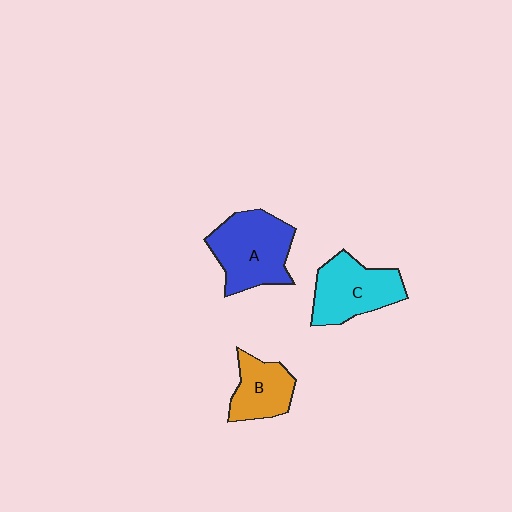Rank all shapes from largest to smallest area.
From largest to smallest: A (blue), C (cyan), B (orange).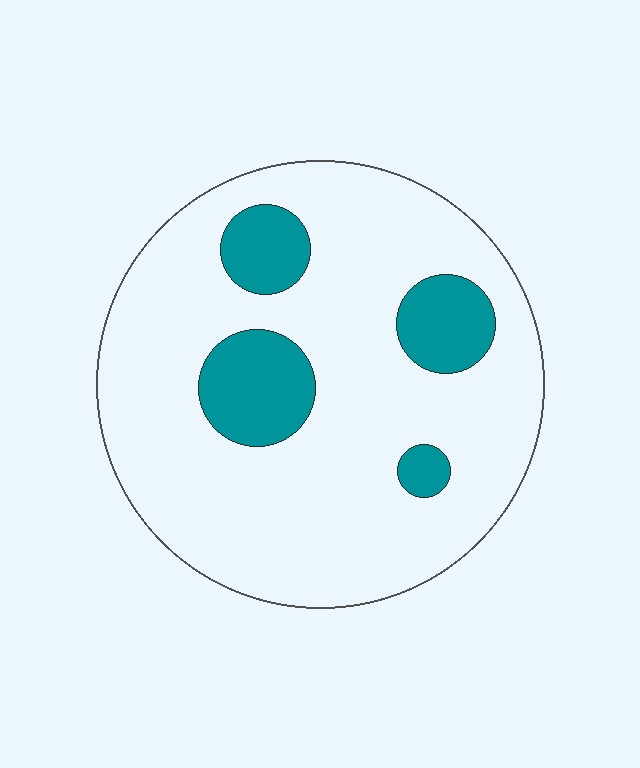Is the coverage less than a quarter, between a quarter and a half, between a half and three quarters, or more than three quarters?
Less than a quarter.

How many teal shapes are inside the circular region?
4.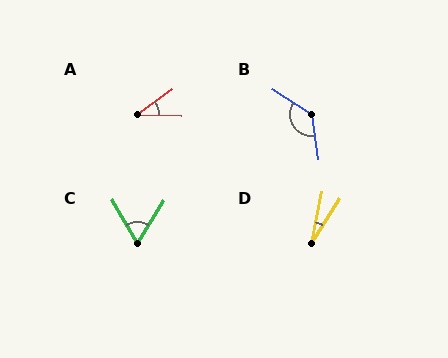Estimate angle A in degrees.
Approximately 38 degrees.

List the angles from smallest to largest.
D (22°), A (38°), C (62°), B (130°).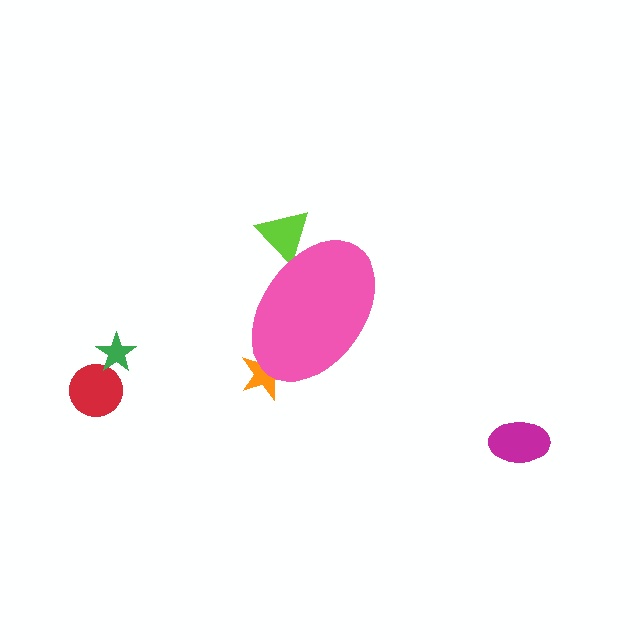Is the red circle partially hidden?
No, the red circle is fully visible.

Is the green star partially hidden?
No, the green star is fully visible.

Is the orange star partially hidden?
Yes, the orange star is partially hidden behind the pink ellipse.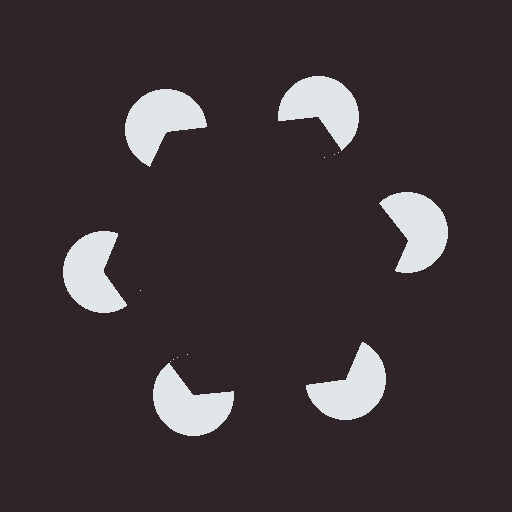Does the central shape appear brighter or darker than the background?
It typically appears slightly darker than the background, even though no actual brightness change is drawn.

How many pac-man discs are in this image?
There are 6 — one at each vertex of the illusory hexagon.